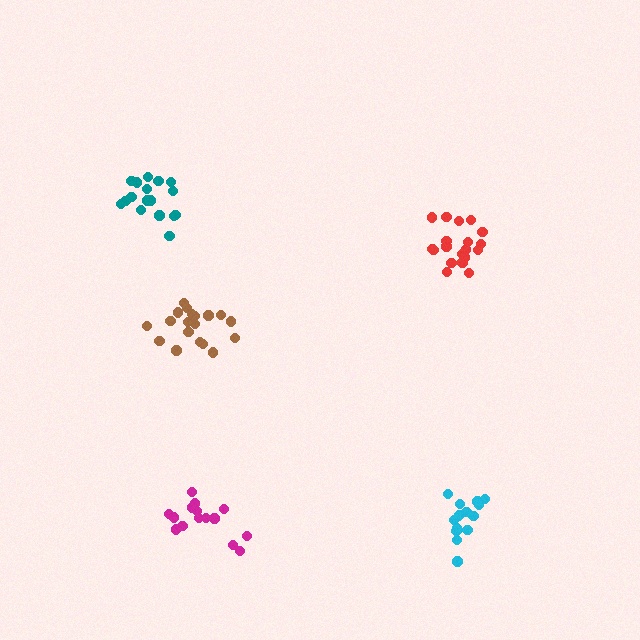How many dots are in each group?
Group 1: 14 dots, Group 2: 19 dots, Group 3: 19 dots, Group 4: 17 dots, Group 5: 15 dots (84 total).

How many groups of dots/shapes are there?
There are 5 groups.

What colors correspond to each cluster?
The clusters are colored: cyan, red, brown, teal, magenta.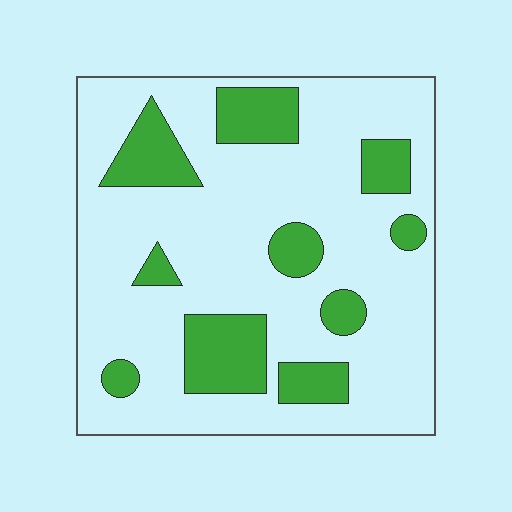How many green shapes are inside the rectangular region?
10.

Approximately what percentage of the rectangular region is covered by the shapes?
Approximately 25%.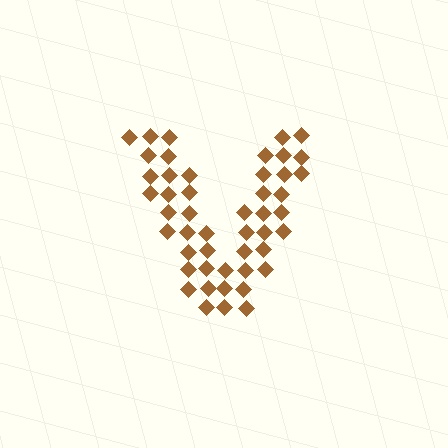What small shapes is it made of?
It is made of small diamonds.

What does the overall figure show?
The overall figure shows the letter V.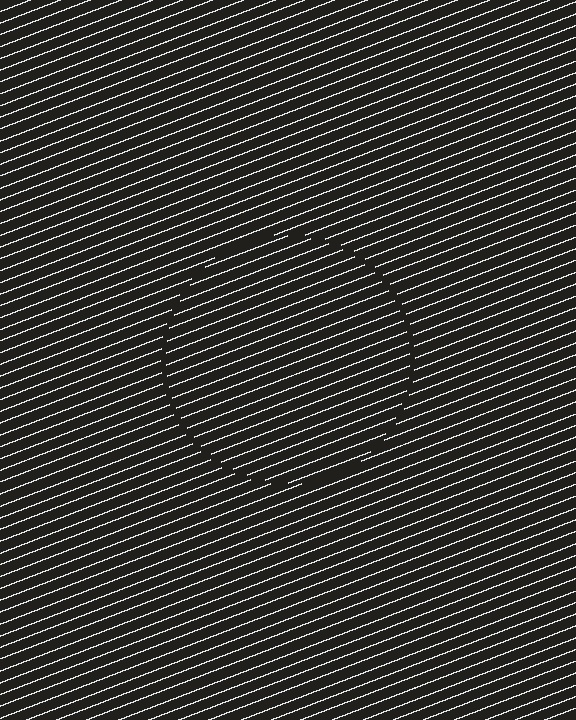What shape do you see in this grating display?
An illusory circle. The interior of the shape contains the same grating, shifted by half a period — the contour is defined by the phase discontinuity where line-ends from the inner and outer gratings abut.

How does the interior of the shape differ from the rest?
The interior of the shape contains the same grating, shifted by half a period — the contour is defined by the phase discontinuity where line-ends from the inner and outer gratings abut.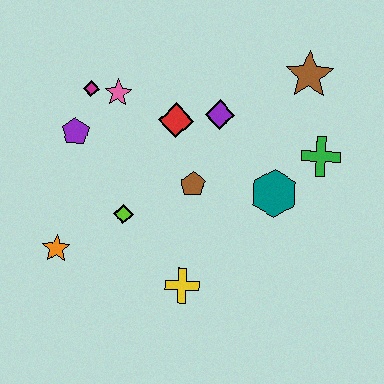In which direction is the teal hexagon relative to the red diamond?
The teal hexagon is to the right of the red diamond.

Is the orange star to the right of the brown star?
No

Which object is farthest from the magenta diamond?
The green cross is farthest from the magenta diamond.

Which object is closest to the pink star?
The magenta diamond is closest to the pink star.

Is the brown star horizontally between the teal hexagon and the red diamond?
No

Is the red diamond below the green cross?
No